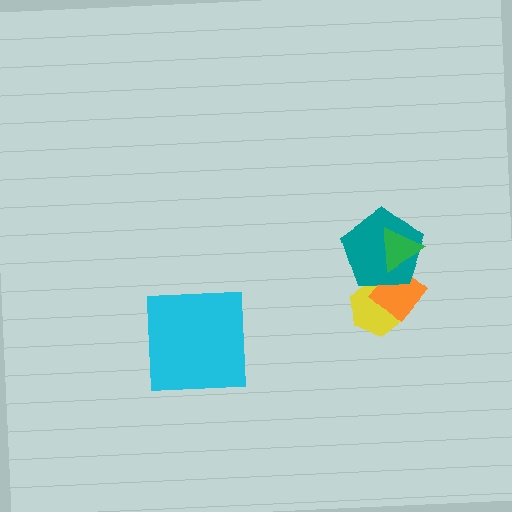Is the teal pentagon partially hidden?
Yes, it is partially covered by another shape.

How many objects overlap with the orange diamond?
3 objects overlap with the orange diamond.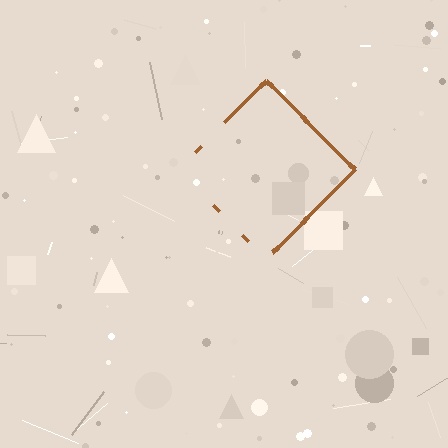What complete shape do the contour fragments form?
The contour fragments form a diamond.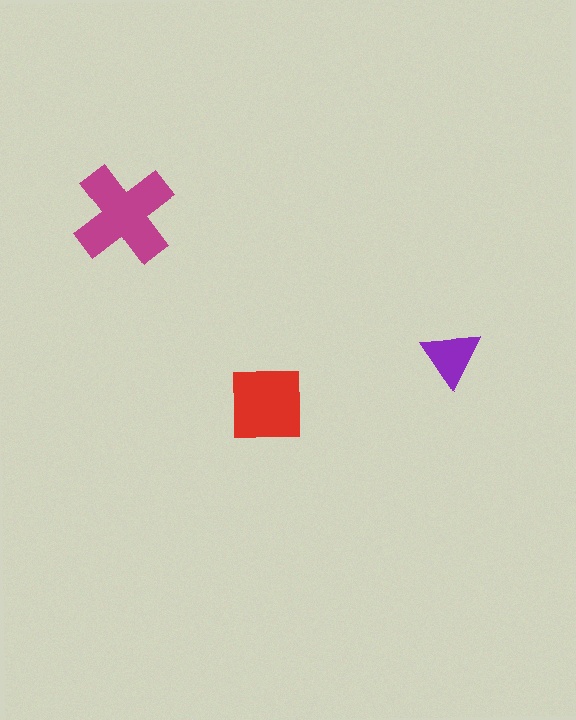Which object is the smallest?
The purple triangle.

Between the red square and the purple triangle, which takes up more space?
The red square.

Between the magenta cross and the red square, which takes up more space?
The magenta cross.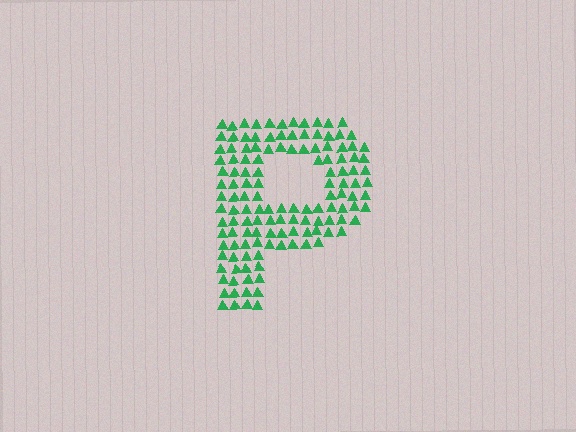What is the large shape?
The large shape is the letter P.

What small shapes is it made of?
It is made of small triangles.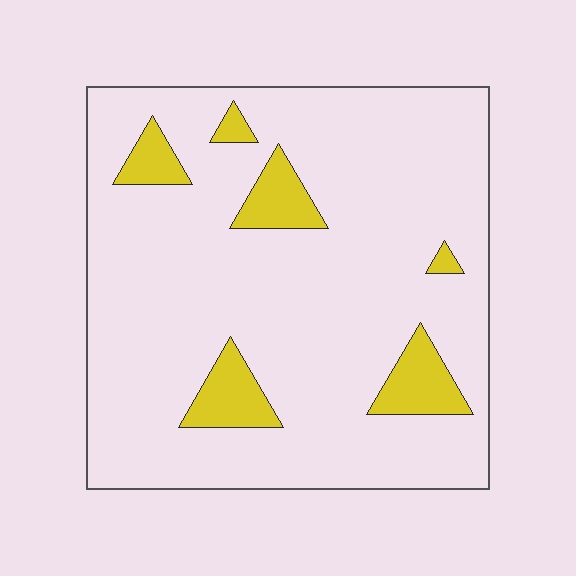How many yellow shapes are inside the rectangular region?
6.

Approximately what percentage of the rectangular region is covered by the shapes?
Approximately 10%.